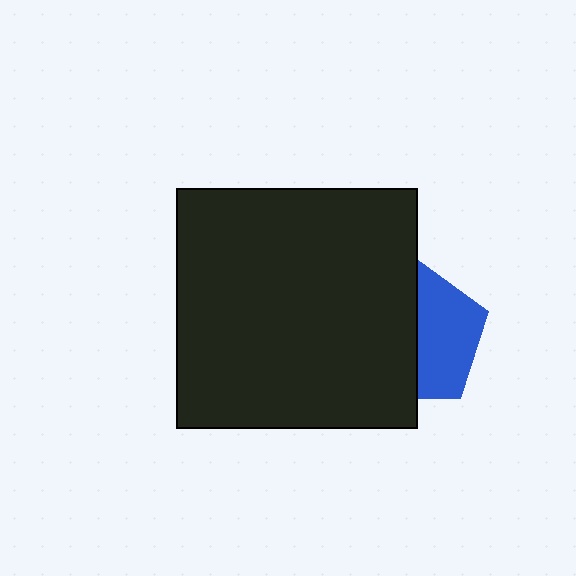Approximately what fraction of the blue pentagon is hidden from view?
Roughly 53% of the blue pentagon is hidden behind the black square.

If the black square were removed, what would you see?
You would see the complete blue pentagon.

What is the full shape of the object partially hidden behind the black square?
The partially hidden object is a blue pentagon.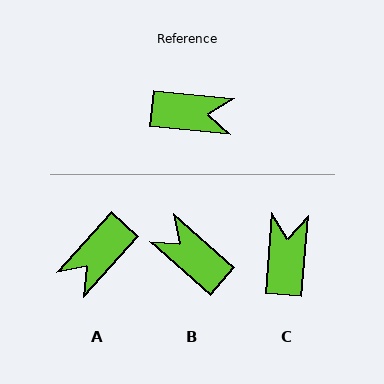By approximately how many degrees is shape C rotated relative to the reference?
Approximately 91 degrees counter-clockwise.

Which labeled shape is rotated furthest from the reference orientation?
B, about 145 degrees away.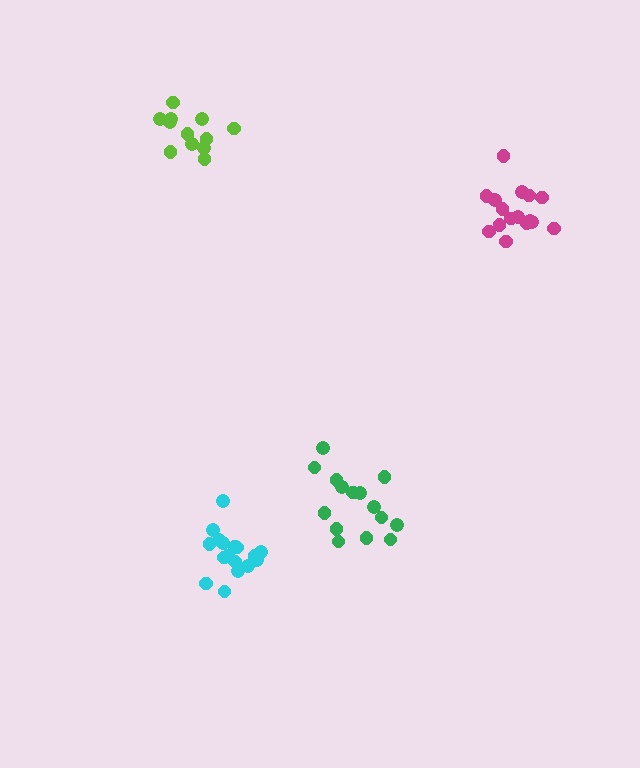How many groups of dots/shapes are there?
There are 4 groups.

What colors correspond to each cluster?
The clusters are colored: green, cyan, lime, magenta.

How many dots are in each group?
Group 1: 15 dots, Group 2: 17 dots, Group 3: 12 dots, Group 4: 16 dots (60 total).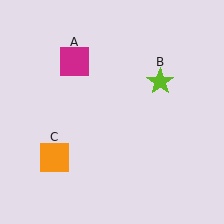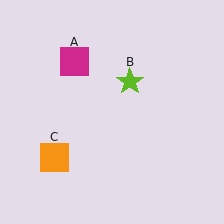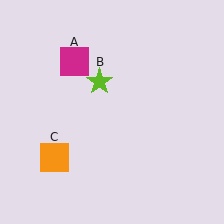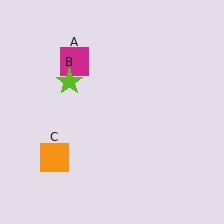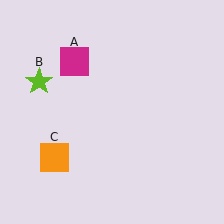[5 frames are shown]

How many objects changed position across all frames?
1 object changed position: lime star (object B).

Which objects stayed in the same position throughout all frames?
Magenta square (object A) and orange square (object C) remained stationary.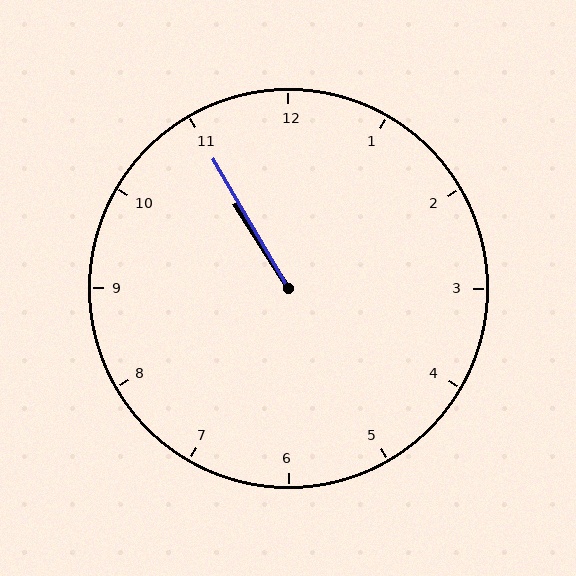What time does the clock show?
10:55.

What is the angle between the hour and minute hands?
Approximately 2 degrees.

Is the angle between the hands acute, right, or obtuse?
It is acute.